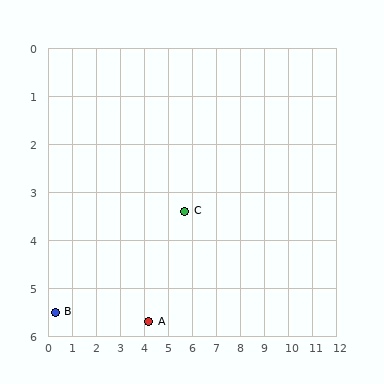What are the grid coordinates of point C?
Point C is at approximately (5.7, 3.4).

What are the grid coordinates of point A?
Point A is at approximately (4.2, 5.7).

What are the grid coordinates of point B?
Point B is at approximately (0.3, 5.5).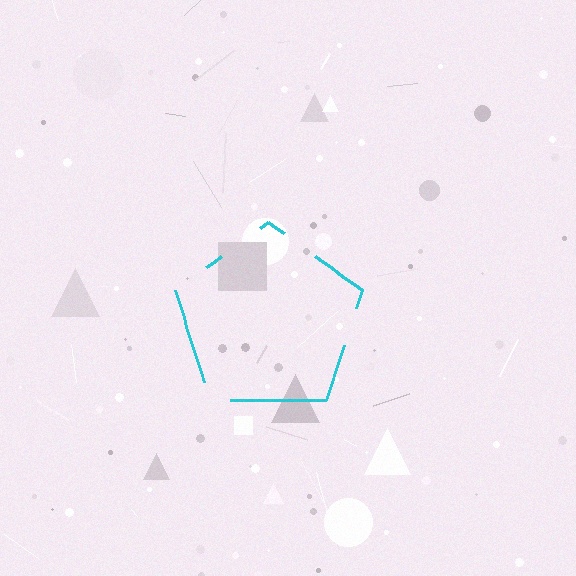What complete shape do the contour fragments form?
The contour fragments form a pentagon.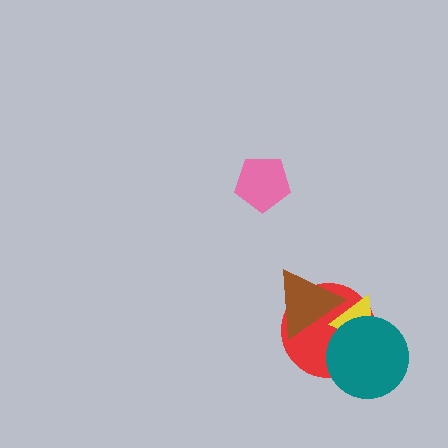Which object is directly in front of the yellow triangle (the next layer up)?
The brown triangle is directly in front of the yellow triangle.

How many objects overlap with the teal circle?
2 objects overlap with the teal circle.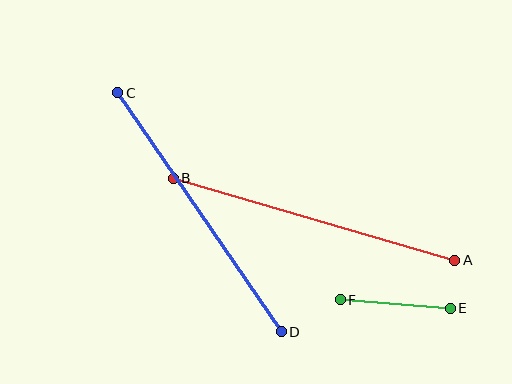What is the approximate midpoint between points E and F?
The midpoint is at approximately (395, 304) pixels.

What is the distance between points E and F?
The distance is approximately 110 pixels.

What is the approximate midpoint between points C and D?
The midpoint is at approximately (199, 212) pixels.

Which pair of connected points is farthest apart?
Points A and B are farthest apart.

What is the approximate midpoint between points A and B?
The midpoint is at approximately (314, 219) pixels.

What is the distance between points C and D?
The distance is approximately 290 pixels.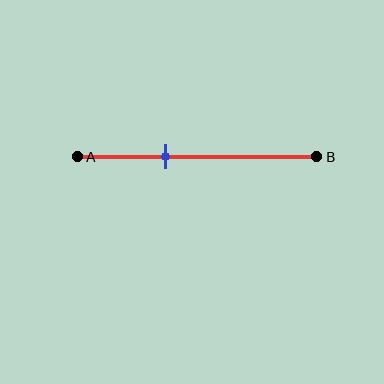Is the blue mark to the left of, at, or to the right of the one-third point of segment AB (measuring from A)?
The blue mark is to the right of the one-third point of segment AB.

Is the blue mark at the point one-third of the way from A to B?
No, the mark is at about 35% from A, not at the 33% one-third point.